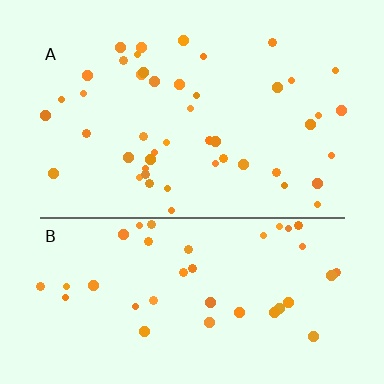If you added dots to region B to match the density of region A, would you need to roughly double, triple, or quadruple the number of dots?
Approximately double.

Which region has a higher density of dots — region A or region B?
A (the top).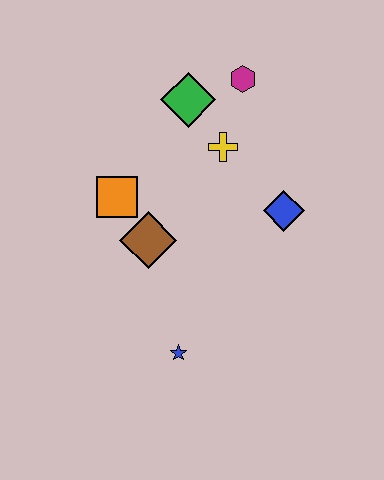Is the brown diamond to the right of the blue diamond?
No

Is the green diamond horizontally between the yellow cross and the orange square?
Yes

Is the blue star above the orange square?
No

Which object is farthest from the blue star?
The magenta hexagon is farthest from the blue star.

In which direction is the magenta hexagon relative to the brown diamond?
The magenta hexagon is above the brown diamond.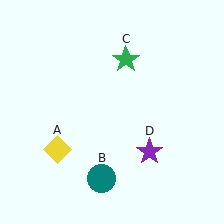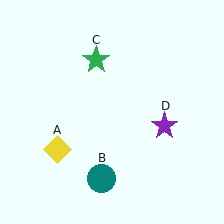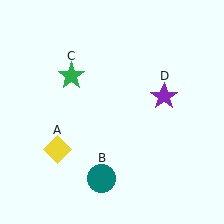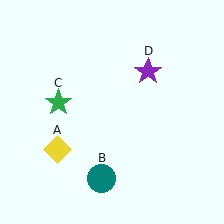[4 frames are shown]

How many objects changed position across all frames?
2 objects changed position: green star (object C), purple star (object D).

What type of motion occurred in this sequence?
The green star (object C), purple star (object D) rotated counterclockwise around the center of the scene.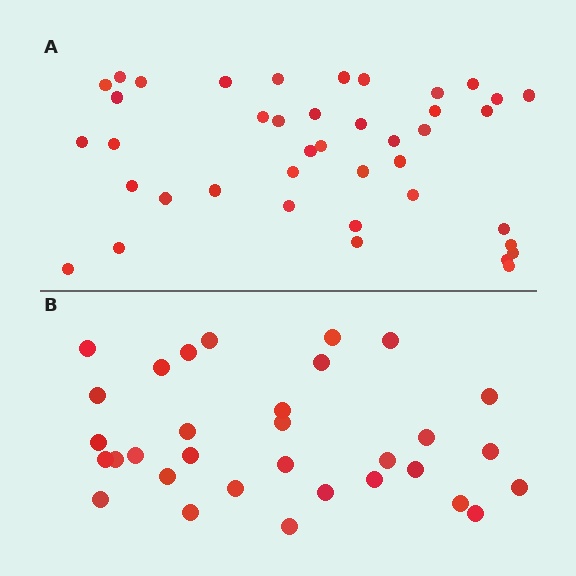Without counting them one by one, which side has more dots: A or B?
Region A (the top region) has more dots.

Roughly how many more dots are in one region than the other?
Region A has roughly 8 or so more dots than region B.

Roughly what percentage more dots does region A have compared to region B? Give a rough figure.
About 30% more.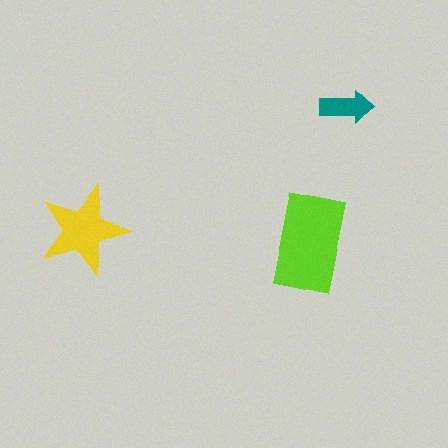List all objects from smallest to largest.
The teal arrow, the yellow star, the lime rectangle.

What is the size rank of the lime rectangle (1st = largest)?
1st.